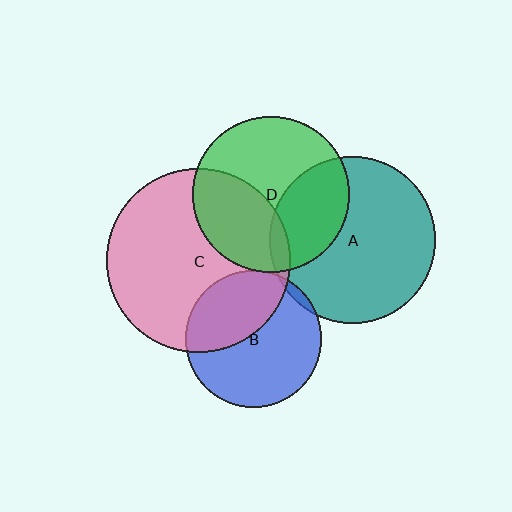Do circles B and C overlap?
Yes.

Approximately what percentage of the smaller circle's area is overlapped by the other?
Approximately 40%.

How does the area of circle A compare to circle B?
Approximately 1.5 times.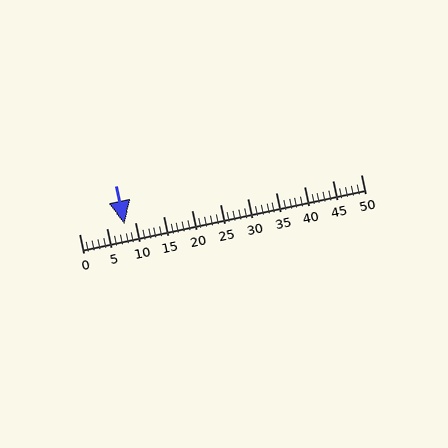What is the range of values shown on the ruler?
The ruler shows values from 0 to 50.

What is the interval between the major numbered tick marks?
The major tick marks are spaced 5 units apart.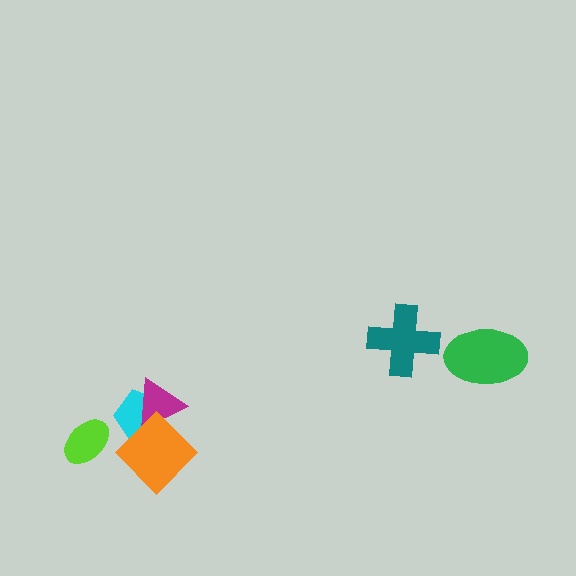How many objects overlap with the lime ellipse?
0 objects overlap with the lime ellipse.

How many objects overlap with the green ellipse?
0 objects overlap with the green ellipse.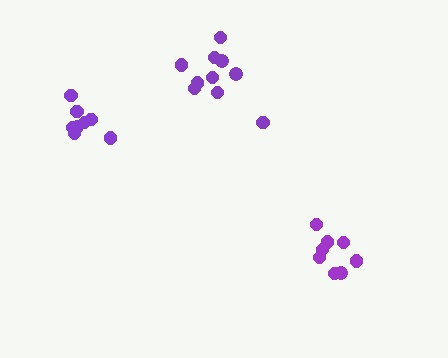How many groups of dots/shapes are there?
There are 3 groups.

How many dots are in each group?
Group 1: 8 dots, Group 2: 10 dots, Group 3: 8 dots (26 total).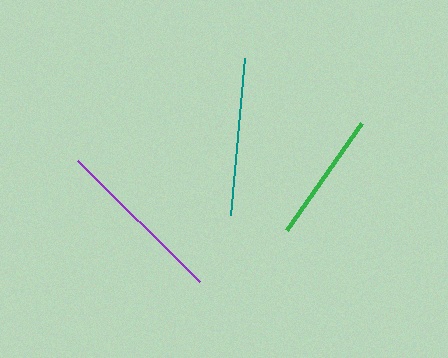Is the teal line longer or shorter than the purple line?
The purple line is longer than the teal line.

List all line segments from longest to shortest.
From longest to shortest: purple, teal, green.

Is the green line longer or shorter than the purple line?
The purple line is longer than the green line.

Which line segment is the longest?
The purple line is the longest at approximately 172 pixels.